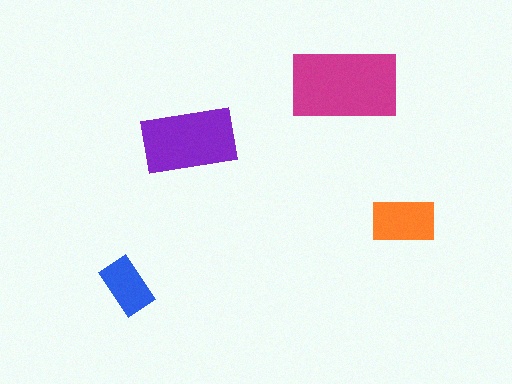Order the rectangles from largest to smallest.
the magenta one, the purple one, the orange one, the blue one.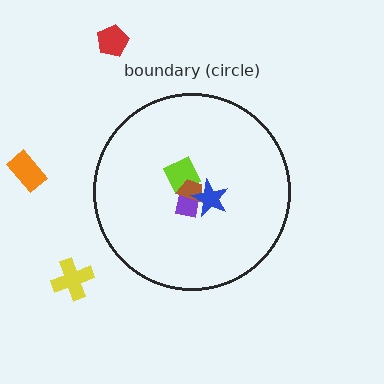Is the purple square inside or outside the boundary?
Inside.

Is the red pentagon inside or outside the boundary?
Outside.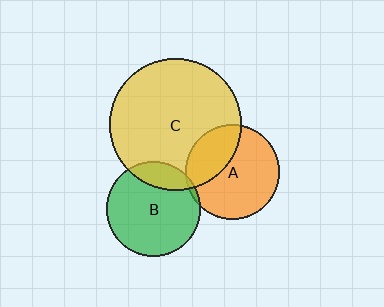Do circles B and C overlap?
Yes.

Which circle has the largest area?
Circle C (yellow).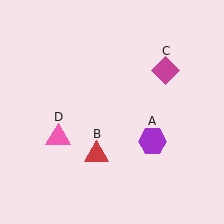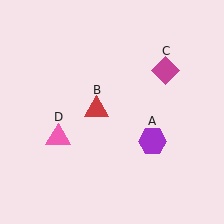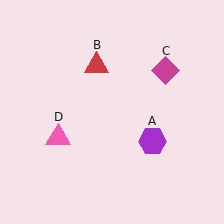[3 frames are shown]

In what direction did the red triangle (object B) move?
The red triangle (object B) moved up.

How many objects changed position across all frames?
1 object changed position: red triangle (object B).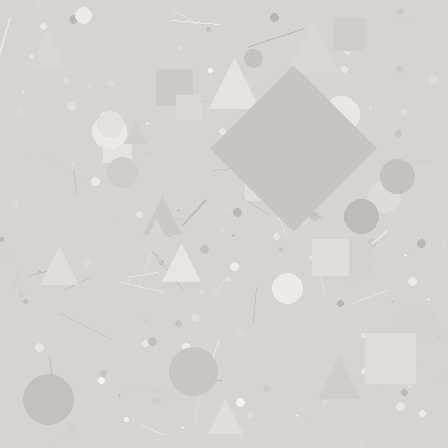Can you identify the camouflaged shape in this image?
The camouflaged shape is a diamond.